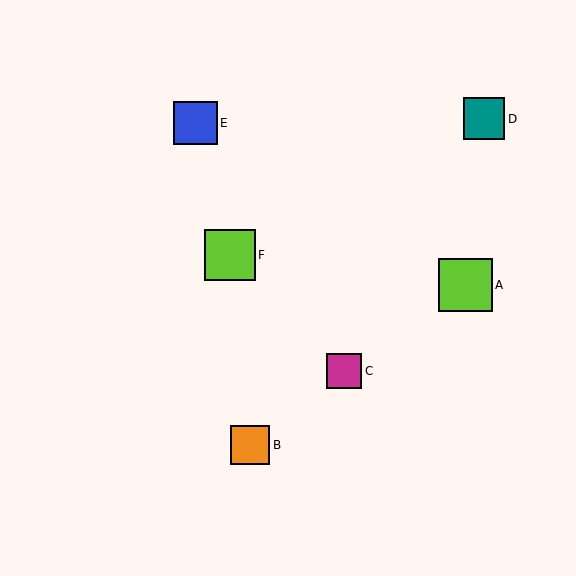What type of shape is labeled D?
Shape D is a teal square.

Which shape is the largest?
The lime square (labeled A) is the largest.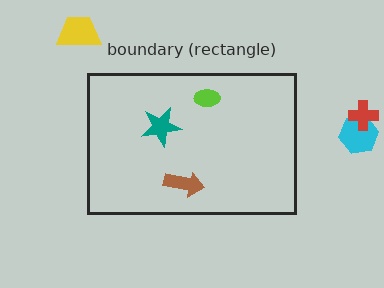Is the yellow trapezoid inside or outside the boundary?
Outside.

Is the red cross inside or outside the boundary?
Outside.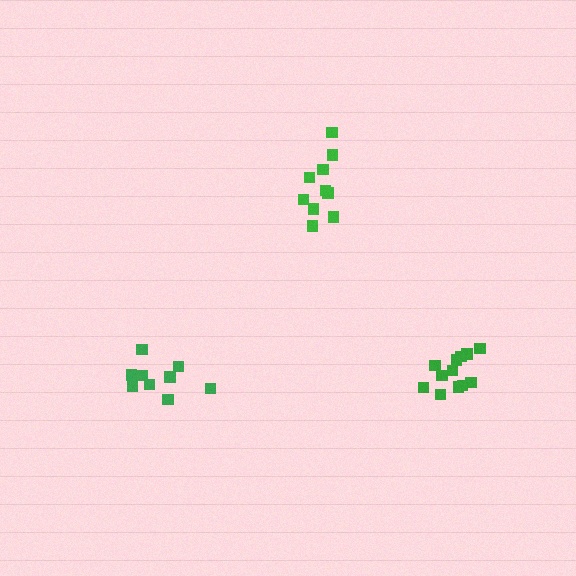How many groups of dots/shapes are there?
There are 3 groups.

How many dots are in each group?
Group 1: 10 dots, Group 2: 9 dots, Group 3: 12 dots (31 total).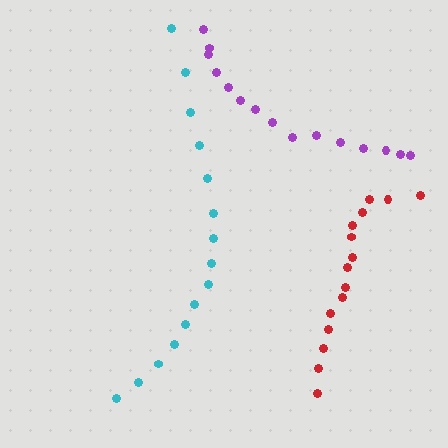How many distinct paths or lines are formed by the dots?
There are 3 distinct paths.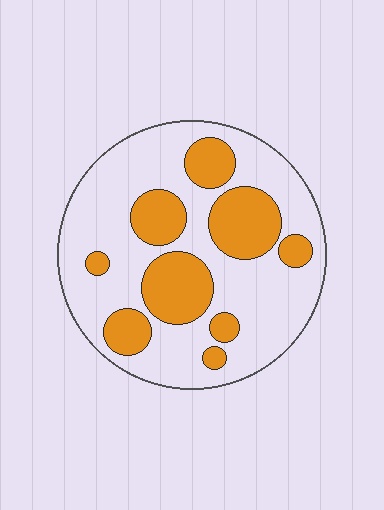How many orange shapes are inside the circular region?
9.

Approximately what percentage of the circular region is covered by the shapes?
Approximately 30%.